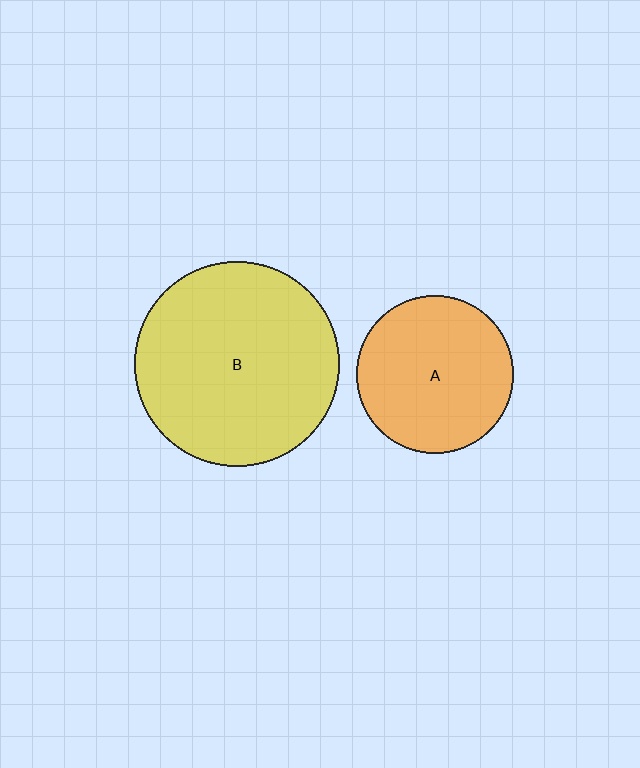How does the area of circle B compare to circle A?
Approximately 1.7 times.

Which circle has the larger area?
Circle B (yellow).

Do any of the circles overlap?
No, none of the circles overlap.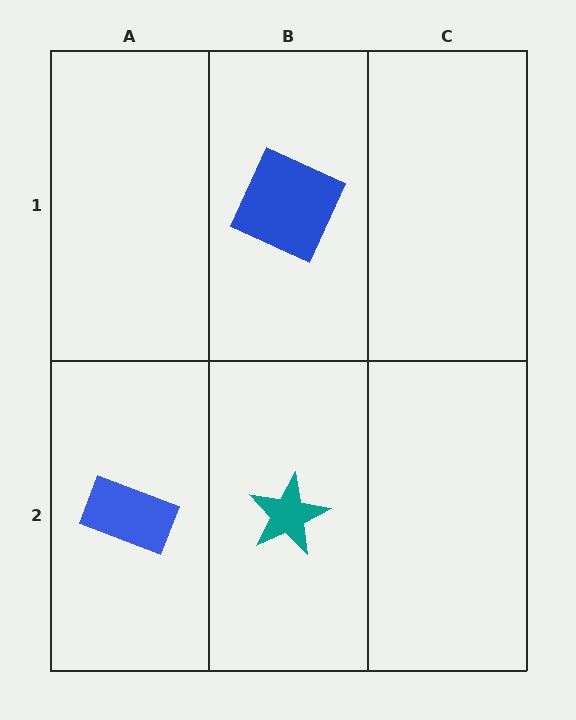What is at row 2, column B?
A teal star.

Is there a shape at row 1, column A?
No, that cell is empty.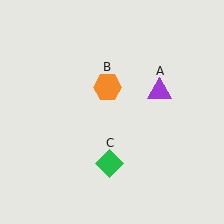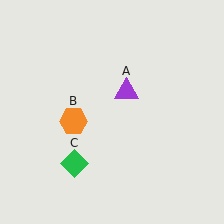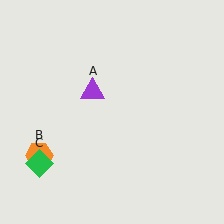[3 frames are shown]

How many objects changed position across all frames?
3 objects changed position: purple triangle (object A), orange hexagon (object B), green diamond (object C).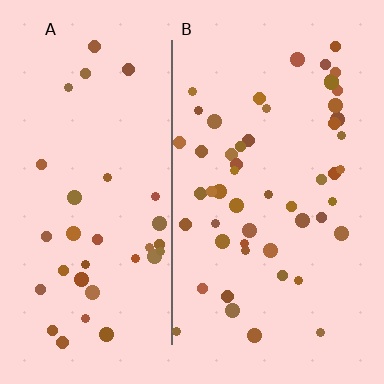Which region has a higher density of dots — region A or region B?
B (the right).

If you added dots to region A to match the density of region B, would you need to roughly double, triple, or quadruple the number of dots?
Approximately double.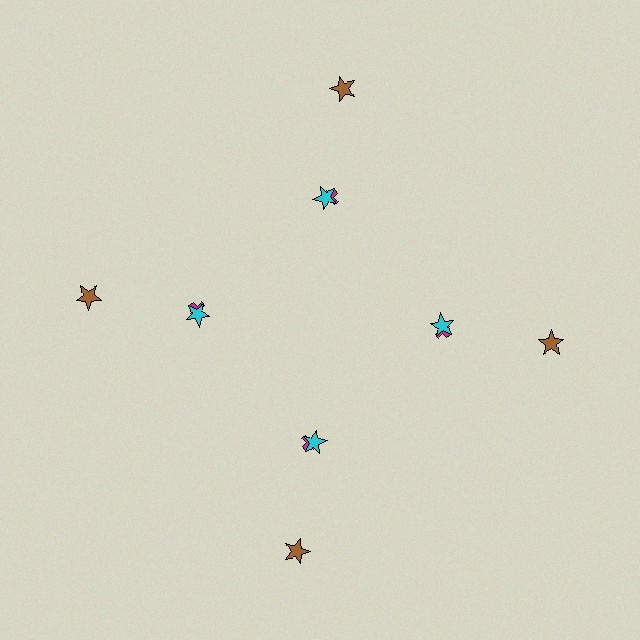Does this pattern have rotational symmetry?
Yes, this pattern has 4-fold rotational symmetry. It looks the same after rotating 90 degrees around the center.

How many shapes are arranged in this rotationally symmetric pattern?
There are 12 shapes, arranged in 4 groups of 3.